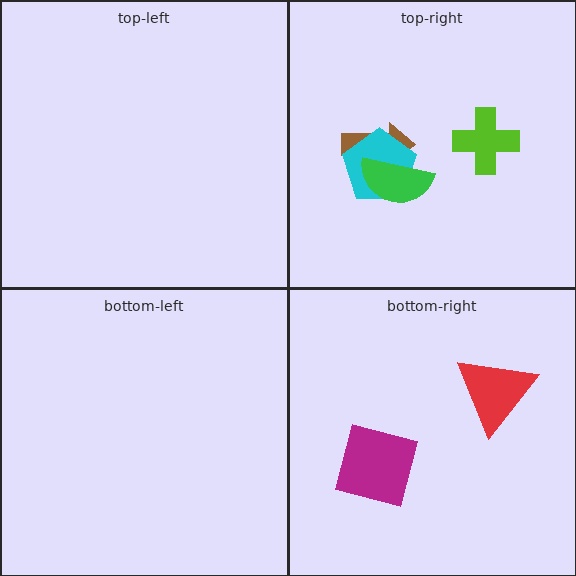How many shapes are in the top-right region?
4.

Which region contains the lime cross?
The top-right region.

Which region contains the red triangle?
The bottom-right region.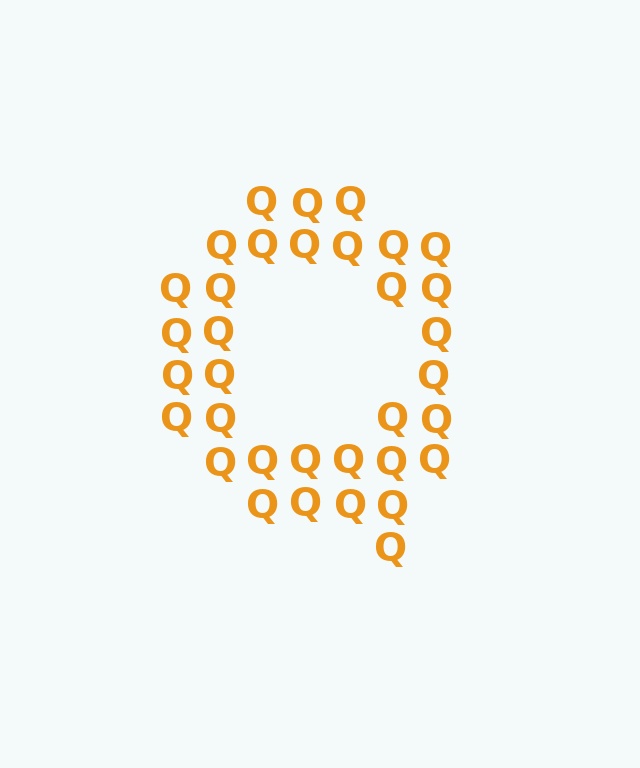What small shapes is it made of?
It is made of small letter Q's.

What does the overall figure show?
The overall figure shows the letter Q.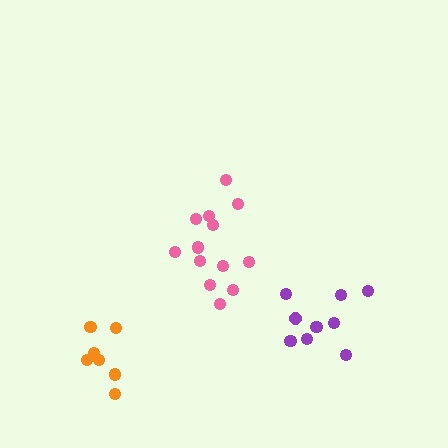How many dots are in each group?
Group 1: 13 dots, Group 2: 7 dots, Group 3: 9 dots (29 total).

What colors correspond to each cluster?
The clusters are colored: pink, orange, purple.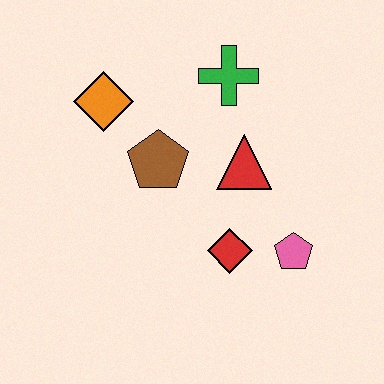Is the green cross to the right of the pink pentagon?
No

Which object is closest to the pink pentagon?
The red diamond is closest to the pink pentagon.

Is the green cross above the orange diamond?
Yes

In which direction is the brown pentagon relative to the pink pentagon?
The brown pentagon is to the left of the pink pentagon.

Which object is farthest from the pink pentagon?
The orange diamond is farthest from the pink pentagon.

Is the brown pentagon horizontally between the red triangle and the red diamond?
No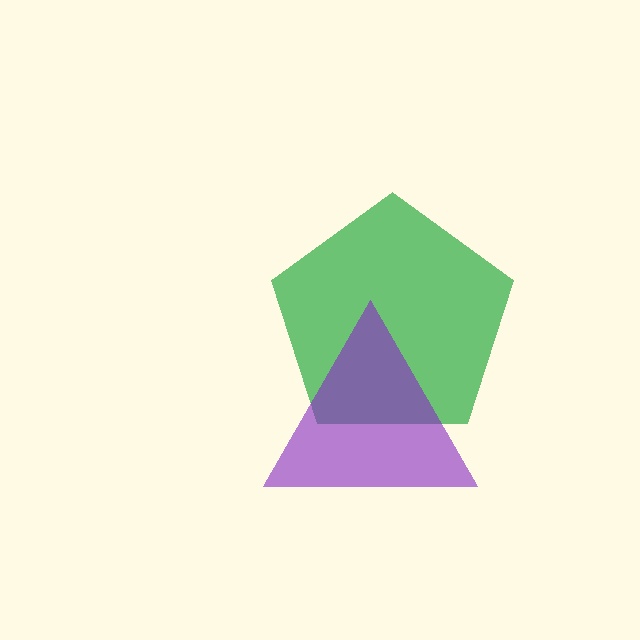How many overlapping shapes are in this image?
There are 2 overlapping shapes in the image.